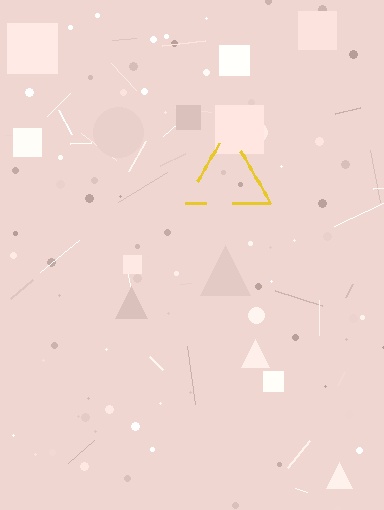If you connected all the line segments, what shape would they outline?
They would outline a triangle.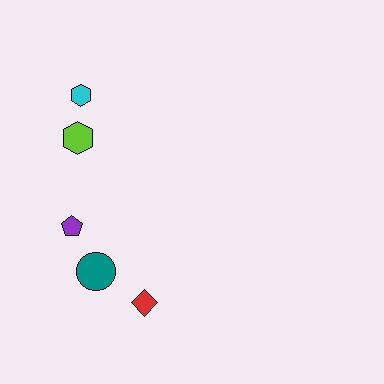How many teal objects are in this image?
There is 1 teal object.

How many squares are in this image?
There are no squares.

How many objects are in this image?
There are 5 objects.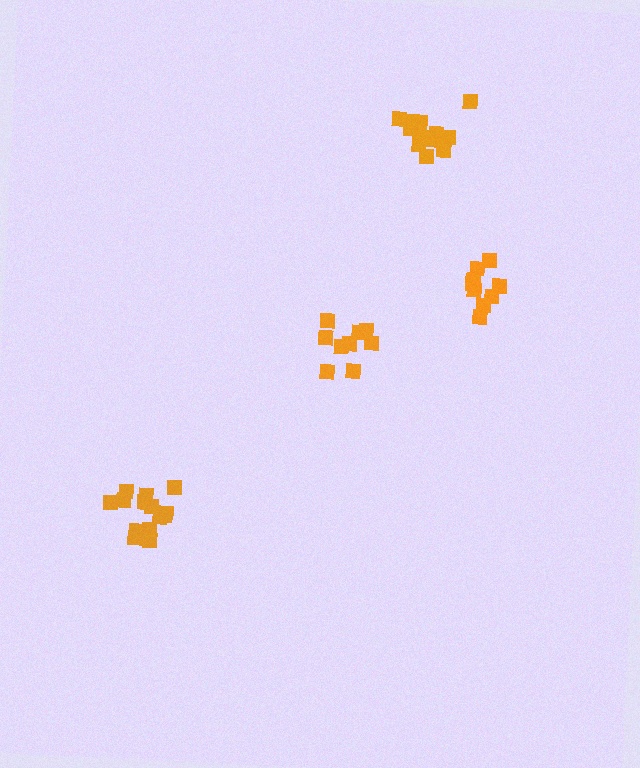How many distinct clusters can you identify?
There are 4 distinct clusters.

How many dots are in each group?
Group 1: 9 dots, Group 2: 15 dots, Group 3: 14 dots, Group 4: 9 dots (47 total).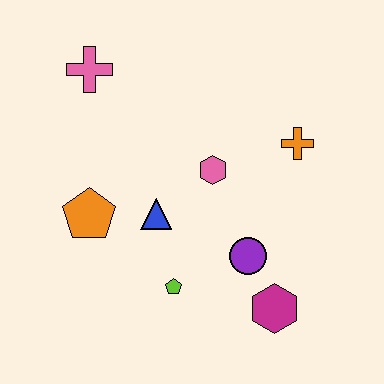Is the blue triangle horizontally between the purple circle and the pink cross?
Yes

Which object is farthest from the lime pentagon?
The pink cross is farthest from the lime pentagon.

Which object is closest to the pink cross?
The orange pentagon is closest to the pink cross.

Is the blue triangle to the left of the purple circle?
Yes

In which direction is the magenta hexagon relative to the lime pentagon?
The magenta hexagon is to the right of the lime pentagon.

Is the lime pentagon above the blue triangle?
No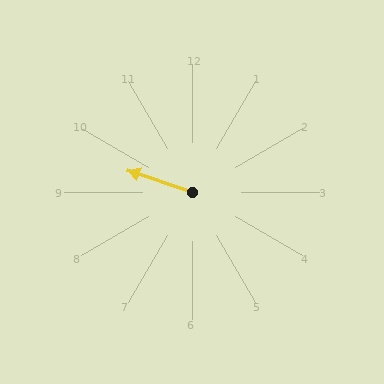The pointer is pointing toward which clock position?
Roughly 10 o'clock.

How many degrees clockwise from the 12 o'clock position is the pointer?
Approximately 289 degrees.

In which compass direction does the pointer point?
West.